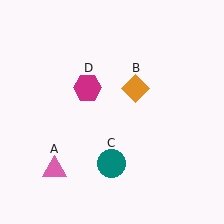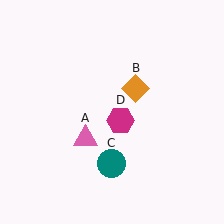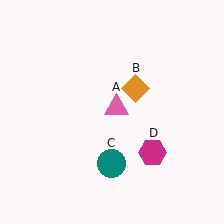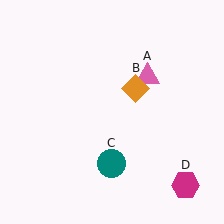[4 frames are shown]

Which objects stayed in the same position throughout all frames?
Orange diamond (object B) and teal circle (object C) remained stationary.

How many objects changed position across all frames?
2 objects changed position: pink triangle (object A), magenta hexagon (object D).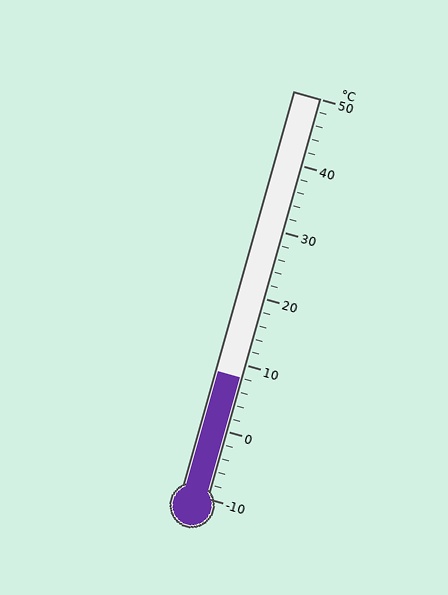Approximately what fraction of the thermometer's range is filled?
The thermometer is filled to approximately 30% of its range.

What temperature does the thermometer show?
The thermometer shows approximately 8°C.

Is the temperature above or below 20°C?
The temperature is below 20°C.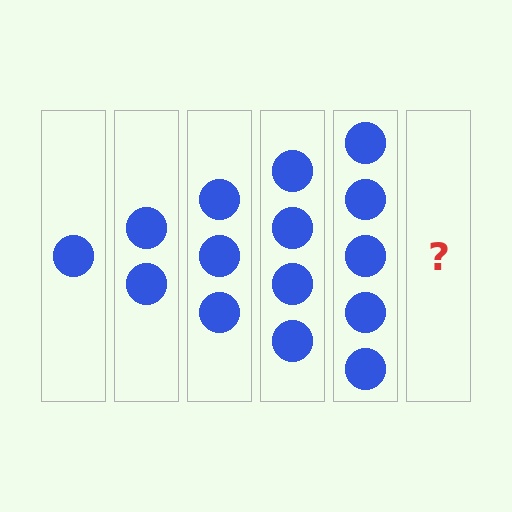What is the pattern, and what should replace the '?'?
The pattern is that each step adds one more circle. The '?' should be 6 circles.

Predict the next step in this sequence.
The next step is 6 circles.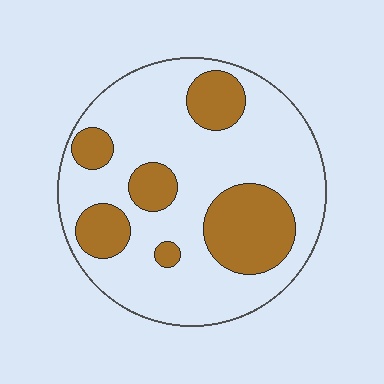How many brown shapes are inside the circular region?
6.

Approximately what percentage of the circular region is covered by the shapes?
Approximately 30%.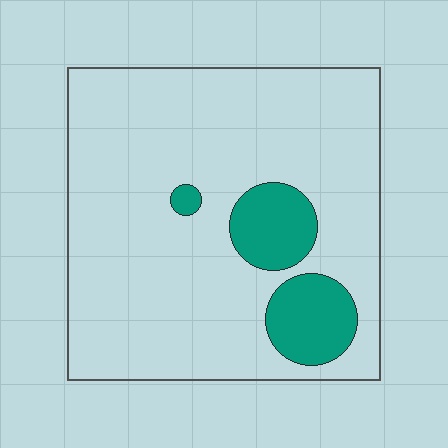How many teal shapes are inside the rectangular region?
3.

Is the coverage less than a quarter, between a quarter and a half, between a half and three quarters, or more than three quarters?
Less than a quarter.